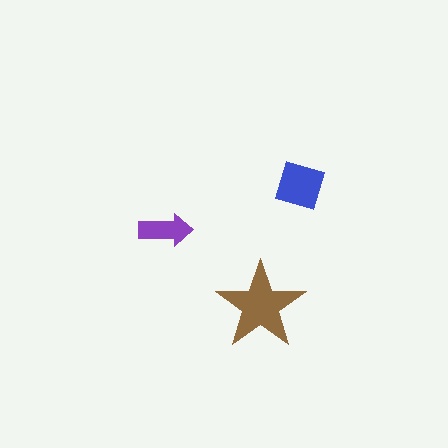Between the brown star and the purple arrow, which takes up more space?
The brown star.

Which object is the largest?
The brown star.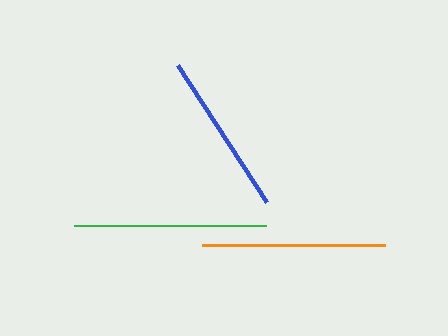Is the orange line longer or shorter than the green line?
The green line is longer than the orange line.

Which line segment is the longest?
The green line is the longest at approximately 191 pixels.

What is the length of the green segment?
The green segment is approximately 191 pixels long.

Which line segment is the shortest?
The blue line is the shortest at approximately 163 pixels.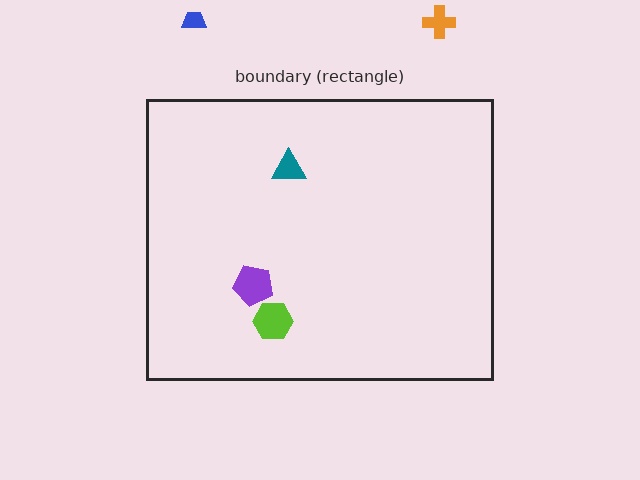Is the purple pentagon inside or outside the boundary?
Inside.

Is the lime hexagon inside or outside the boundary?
Inside.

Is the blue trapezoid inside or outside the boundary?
Outside.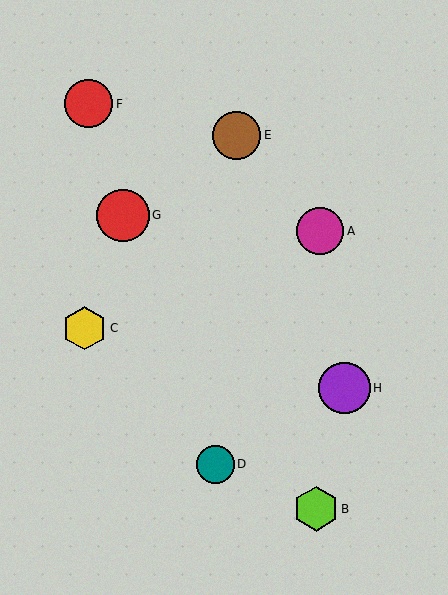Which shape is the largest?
The red circle (labeled G) is the largest.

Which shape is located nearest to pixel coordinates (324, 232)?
The magenta circle (labeled A) at (320, 231) is nearest to that location.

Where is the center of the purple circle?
The center of the purple circle is at (345, 388).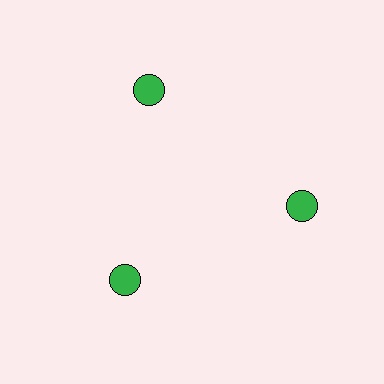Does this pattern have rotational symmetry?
Yes, this pattern has 3-fold rotational symmetry. It looks the same after rotating 120 degrees around the center.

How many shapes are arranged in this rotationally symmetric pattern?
There are 3 shapes, arranged in 3 groups of 1.